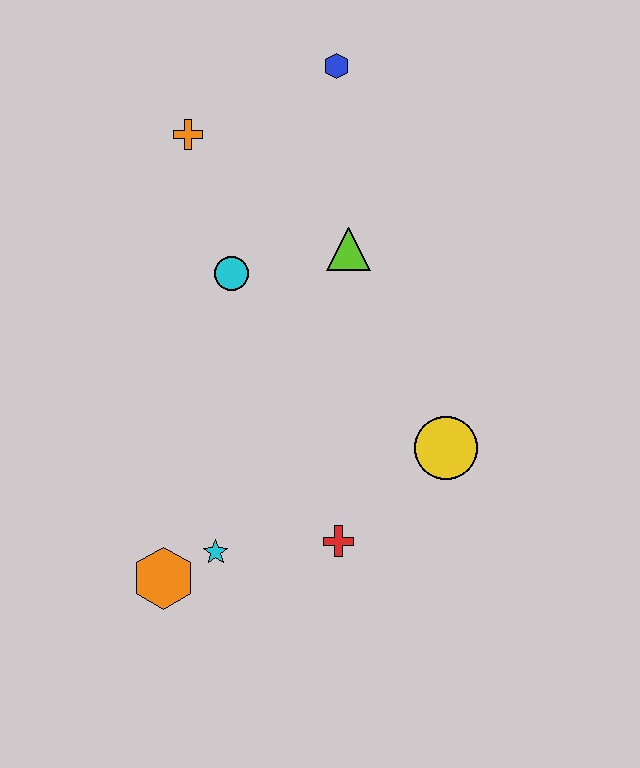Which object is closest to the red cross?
The cyan star is closest to the red cross.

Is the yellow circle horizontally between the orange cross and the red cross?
No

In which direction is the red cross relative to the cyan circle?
The red cross is below the cyan circle.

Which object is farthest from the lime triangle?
The orange hexagon is farthest from the lime triangle.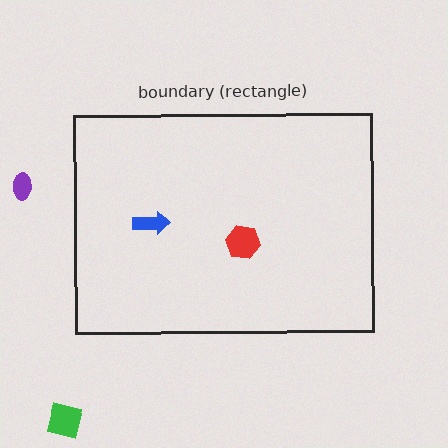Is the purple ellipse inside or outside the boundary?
Outside.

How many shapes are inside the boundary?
2 inside, 2 outside.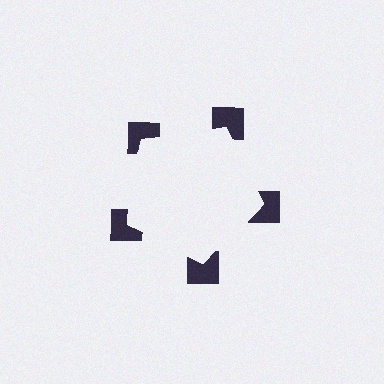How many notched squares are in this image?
There are 5 — one at each vertex of the illusory pentagon.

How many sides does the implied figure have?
5 sides.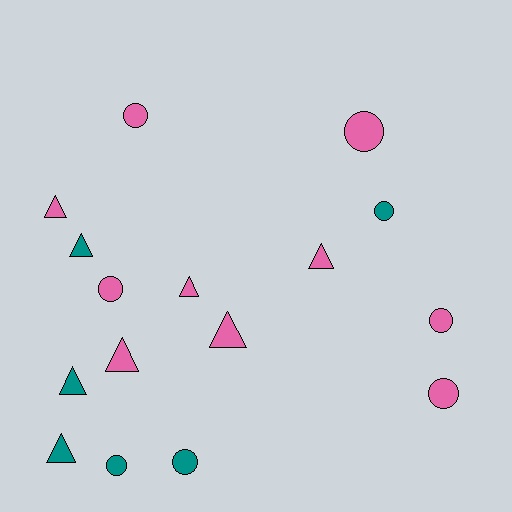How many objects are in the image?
There are 16 objects.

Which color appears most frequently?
Pink, with 10 objects.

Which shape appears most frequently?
Triangle, with 8 objects.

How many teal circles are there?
There are 3 teal circles.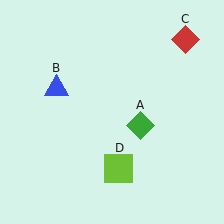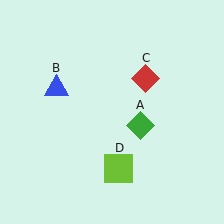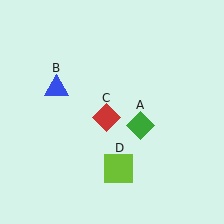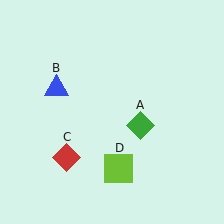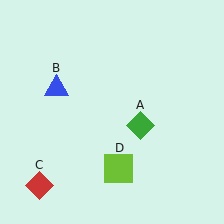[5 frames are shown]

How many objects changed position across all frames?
1 object changed position: red diamond (object C).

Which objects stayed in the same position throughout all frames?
Green diamond (object A) and blue triangle (object B) and lime square (object D) remained stationary.